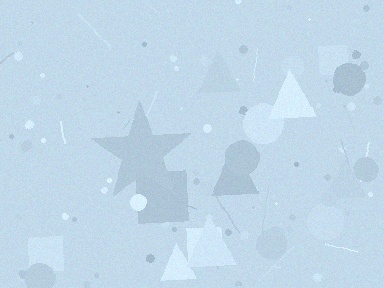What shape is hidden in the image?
A star is hidden in the image.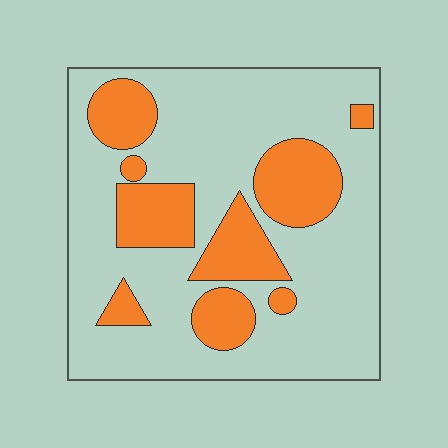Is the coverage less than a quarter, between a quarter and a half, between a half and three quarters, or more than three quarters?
Between a quarter and a half.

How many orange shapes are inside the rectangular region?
9.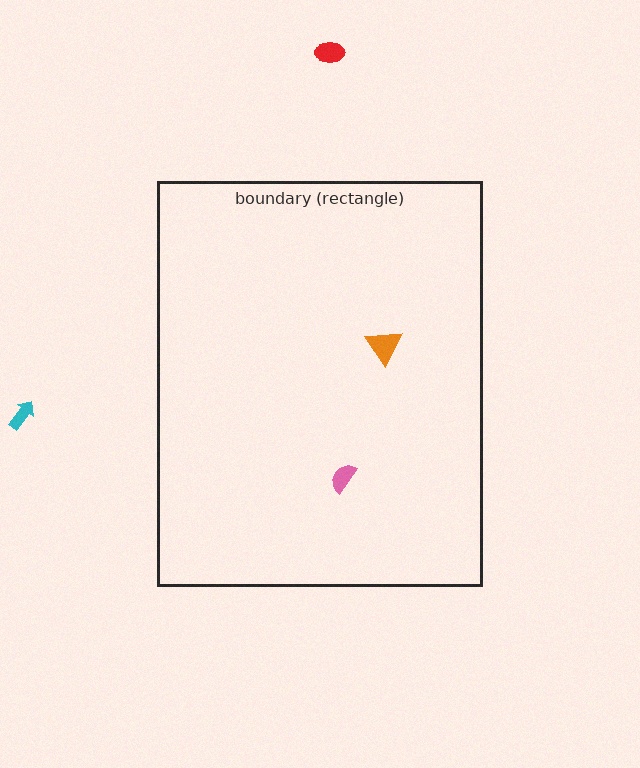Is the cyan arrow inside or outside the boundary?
Outside.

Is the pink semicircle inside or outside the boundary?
Inside.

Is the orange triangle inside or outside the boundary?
Inside.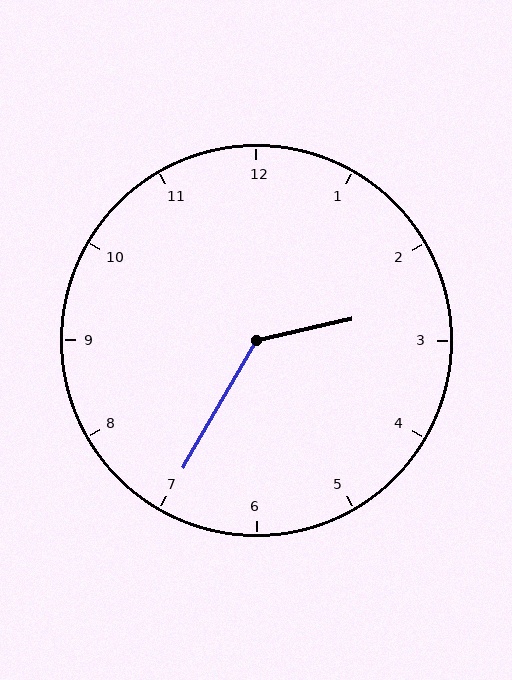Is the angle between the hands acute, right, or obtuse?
It is obtuse.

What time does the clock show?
2:35.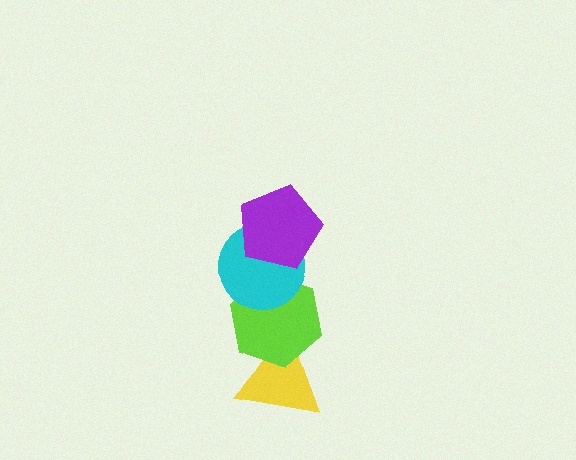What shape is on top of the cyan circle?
The purple pentagon is on top of the cyan circle.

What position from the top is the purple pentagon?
The purple pentagon is 1st from the top.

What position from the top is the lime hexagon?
The lime hexagon is 3rd from the top.